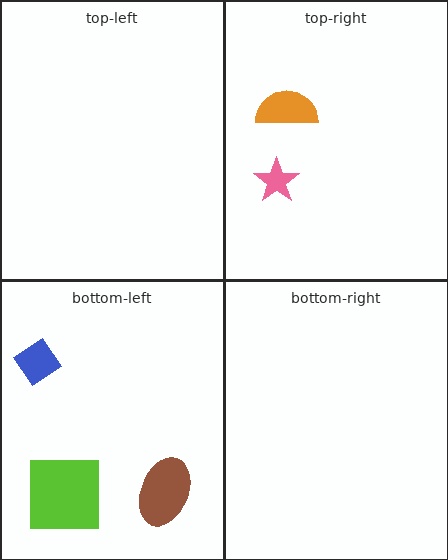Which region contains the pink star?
The top-right region.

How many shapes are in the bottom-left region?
3.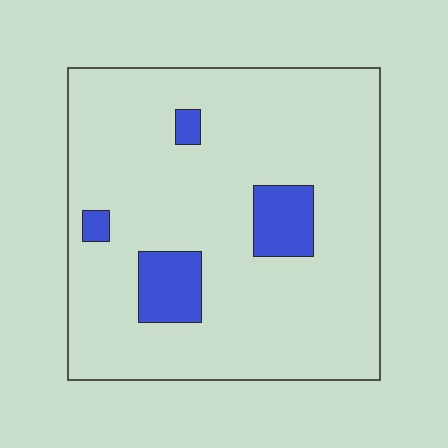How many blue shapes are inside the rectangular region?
4.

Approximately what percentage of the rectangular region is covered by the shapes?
Approximately 10%.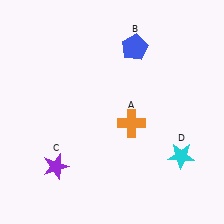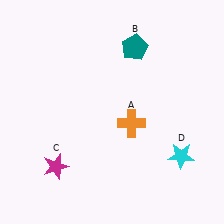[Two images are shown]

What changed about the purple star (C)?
In Image 1, C is purple. In Image 2, it changed to magenta.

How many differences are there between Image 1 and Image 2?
There are 2 differences between the two images.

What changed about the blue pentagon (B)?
In Image 1, B is blue. In Image 2, it changed to teal.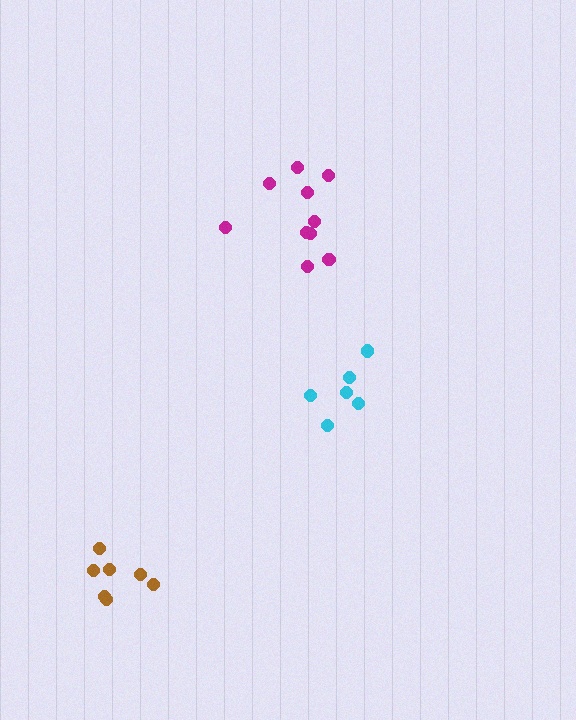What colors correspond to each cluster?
The clusters are colored: brown, magenta, cyan.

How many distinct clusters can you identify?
There are 3 distinct clusters.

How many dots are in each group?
Group 1: 7 dots, Group 2: 10 dots, Group 3: 6 dots (23 total).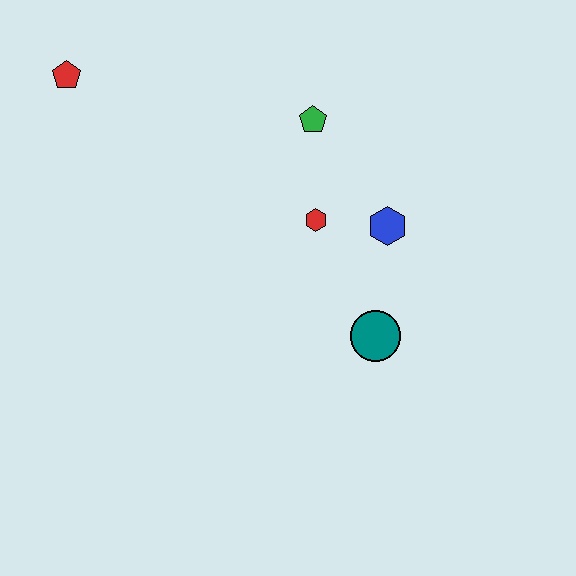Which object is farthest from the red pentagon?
The teal circle is farthest from the red pentagon.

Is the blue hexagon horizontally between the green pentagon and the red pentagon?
No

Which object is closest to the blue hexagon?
The red hexagon is closest to the blue hexagon.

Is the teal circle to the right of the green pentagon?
Yes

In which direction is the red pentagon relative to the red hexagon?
The red pentagon is to the left of the red hexagon.